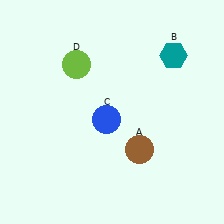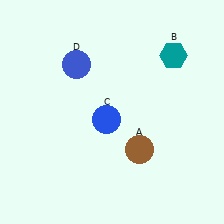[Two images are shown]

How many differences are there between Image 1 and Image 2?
There is 1 difference between the two images.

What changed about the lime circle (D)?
In Image 1, D is lime. In Image 2, it changed to blue.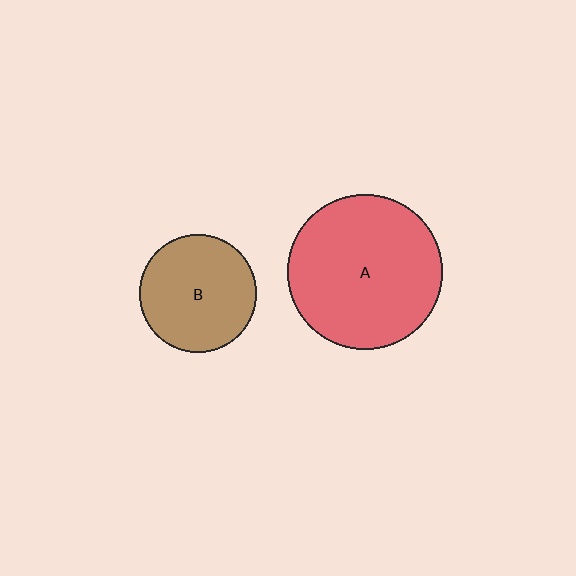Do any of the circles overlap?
No, none of the circles overlap.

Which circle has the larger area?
Circle A (red).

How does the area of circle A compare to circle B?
Approximately 1.7 times.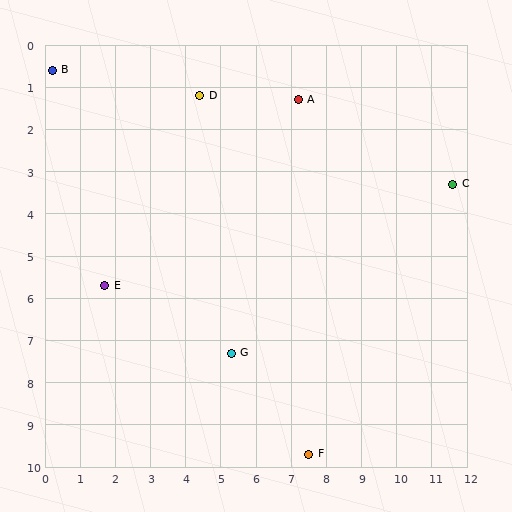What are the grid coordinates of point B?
Point B is at approximately (0.2, 0.6).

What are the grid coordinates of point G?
Point G is at approximately (5.3, 7.3).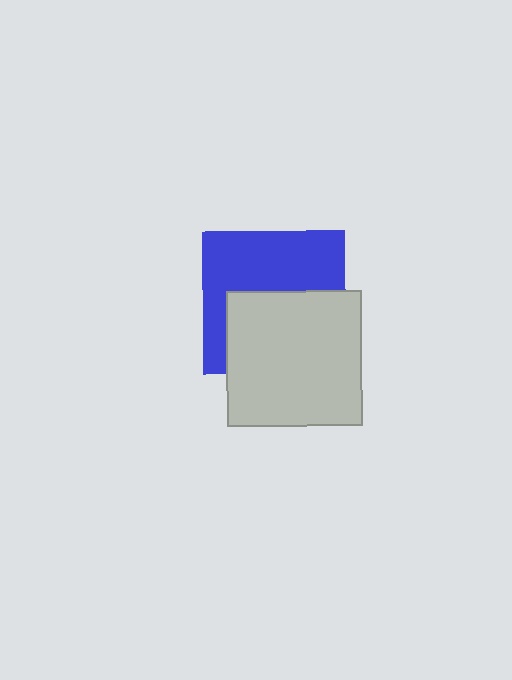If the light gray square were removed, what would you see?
You would see the complete blue square.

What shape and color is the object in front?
The object in front is a light gray square.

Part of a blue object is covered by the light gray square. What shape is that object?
It is a square.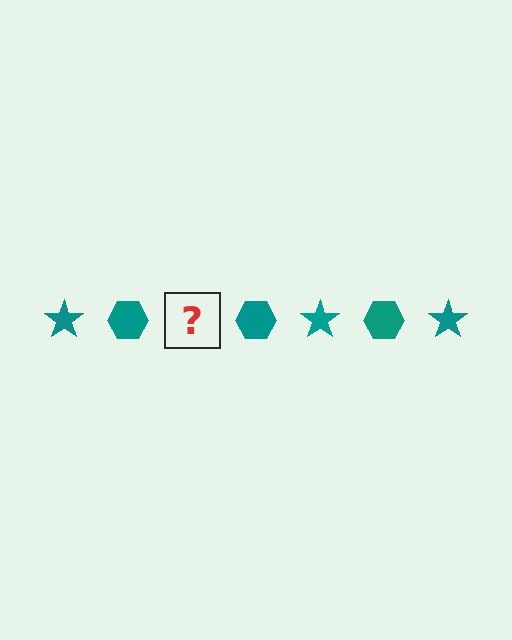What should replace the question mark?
The question mark should be replaced with a teal star.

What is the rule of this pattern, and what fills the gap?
The rule is that the pattern cycles through star, hexagon shapes in teal. The gap should be filled with a teal star.